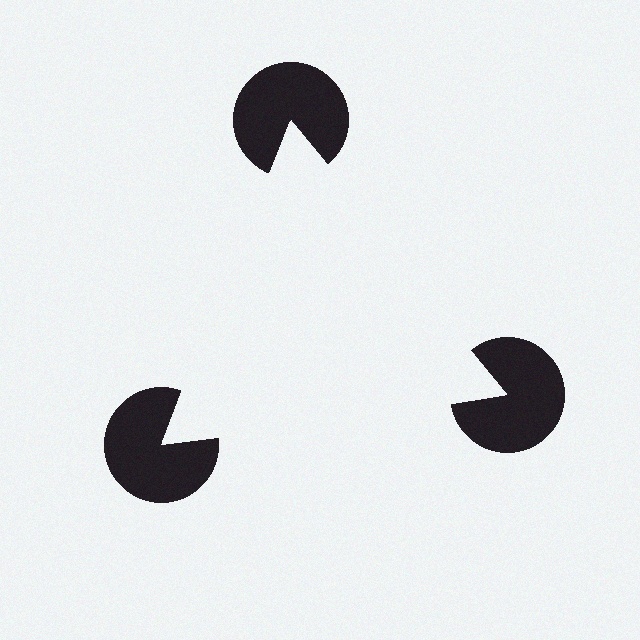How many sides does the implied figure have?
3 sides.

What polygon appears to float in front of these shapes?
An illusory triangle — its edges are inferred from the aligned wedge cuts in the pac-man discs, not physically drawn.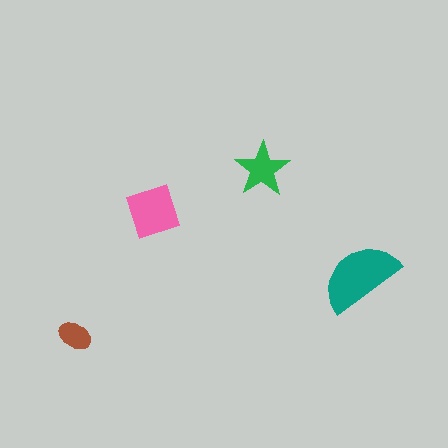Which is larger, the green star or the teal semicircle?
The teal semicircle.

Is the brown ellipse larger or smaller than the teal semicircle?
Smaller.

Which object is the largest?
The teal semicircle.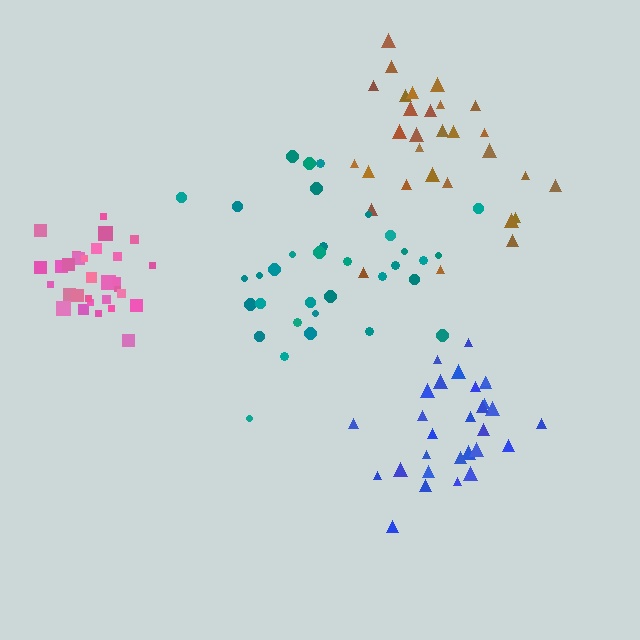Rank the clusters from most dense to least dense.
pink, blue, brown, teal.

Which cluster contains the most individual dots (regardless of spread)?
Teal (34).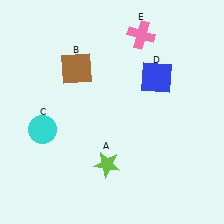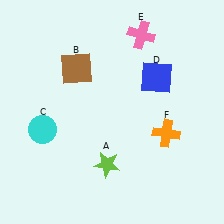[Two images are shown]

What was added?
An orange cross (F) was added in Image 2.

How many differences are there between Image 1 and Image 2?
There is 1 difference between the two images.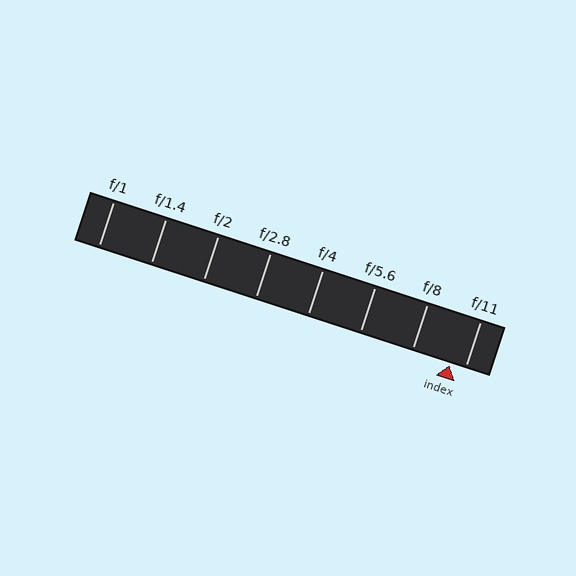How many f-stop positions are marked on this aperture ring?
There are 8 f-stop positions marked.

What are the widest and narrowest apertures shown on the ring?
The widest aperture shown is f/1 and the narrowest is f/11.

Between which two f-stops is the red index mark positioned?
The index mark is between f/8 and f/11.